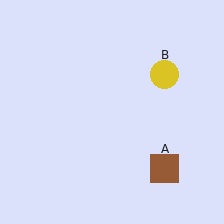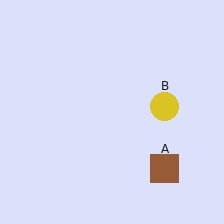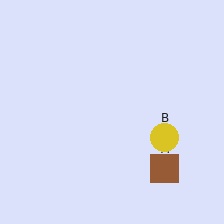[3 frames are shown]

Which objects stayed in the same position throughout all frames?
Brown square (object A) remained stationary.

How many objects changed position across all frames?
1 object changed position: yellow circle (object B).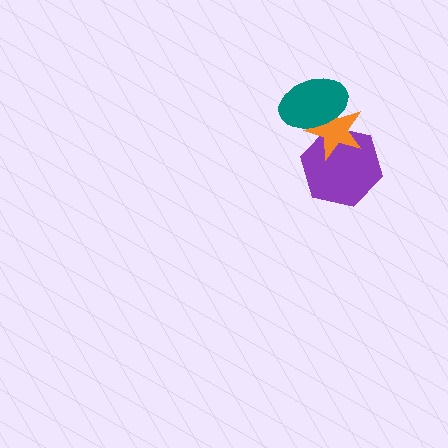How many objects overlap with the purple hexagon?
2 objects overlap with the purple hexagon.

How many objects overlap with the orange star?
2 objects overlap with the orange star.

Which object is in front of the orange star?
The teal ellipse is in front of the orange star.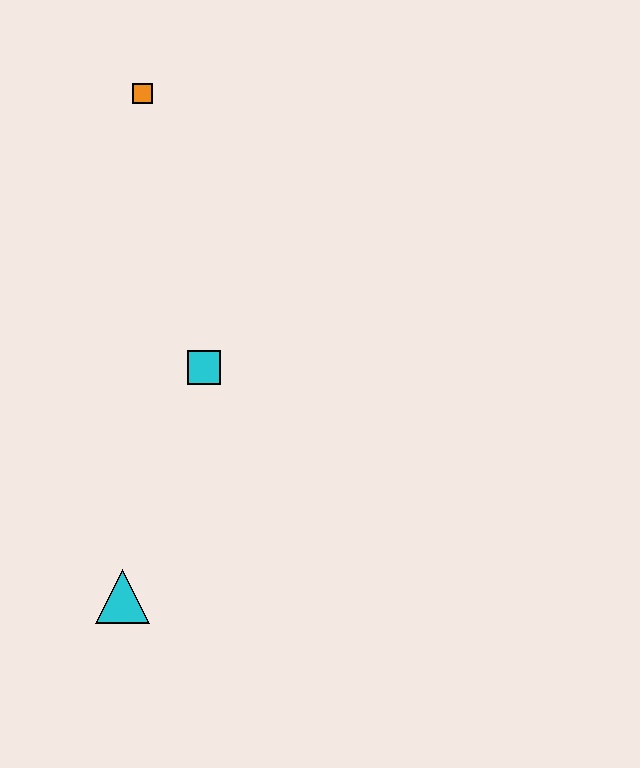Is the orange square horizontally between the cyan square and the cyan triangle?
Yes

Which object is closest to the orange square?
The cyan square is closest to the orange square.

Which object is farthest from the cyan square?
The orange square is farthest from the cyan square.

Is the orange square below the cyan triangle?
No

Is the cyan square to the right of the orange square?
Yes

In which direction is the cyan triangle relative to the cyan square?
The cyan triangle is below the cyan square.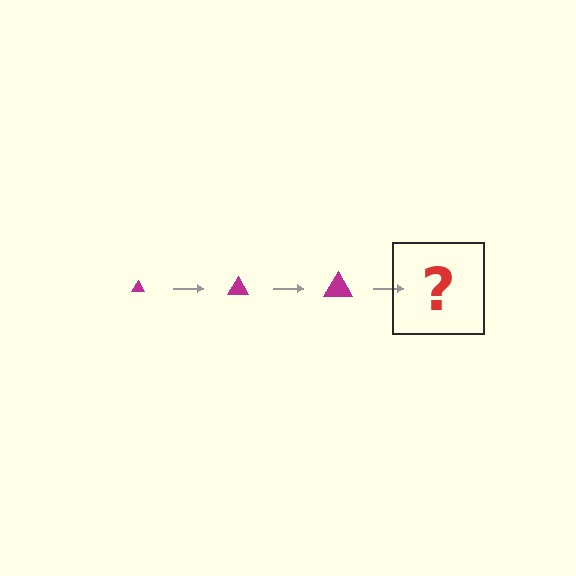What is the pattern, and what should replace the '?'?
The pattern is that the triangle gets progressively larger each step. The '?' should be a magenta triangle, larger than the previous one.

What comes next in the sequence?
The next element should be a magenta triangle, larger than the previous one.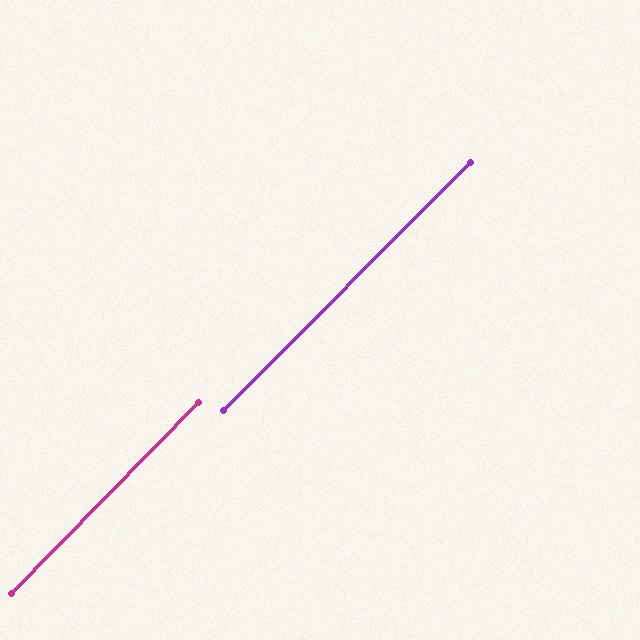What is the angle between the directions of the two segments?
Approximately 1 degree.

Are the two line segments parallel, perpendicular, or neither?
Parallel — their directions differ by only 0.5°.